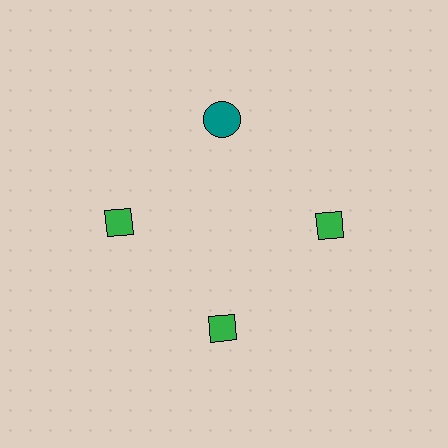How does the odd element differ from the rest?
It differs in both color (teal instead of green) and shape (circle instead of diamond).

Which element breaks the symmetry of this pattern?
The teal circle at roughly the 12 o'clock position breaks the symmetry. All other shapes are green diamonds.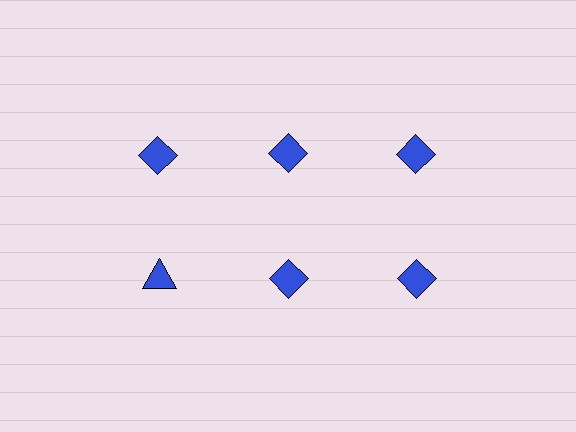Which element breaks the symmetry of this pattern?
The blue triangle in the second row, leftmost column breaks the symmetry. All other shapes are blue diamonds.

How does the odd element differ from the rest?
It has a different shape: triangle instead of diamond.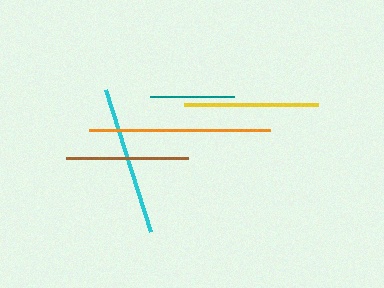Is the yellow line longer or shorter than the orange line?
The orange line is longer than the yellow line.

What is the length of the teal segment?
The teal segment is approximately 84 pixels long.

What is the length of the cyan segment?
The cyan segment is approximately 149 pixels long.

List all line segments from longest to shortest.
From longest to shortest: orange, cyan, yellow, brown, teal.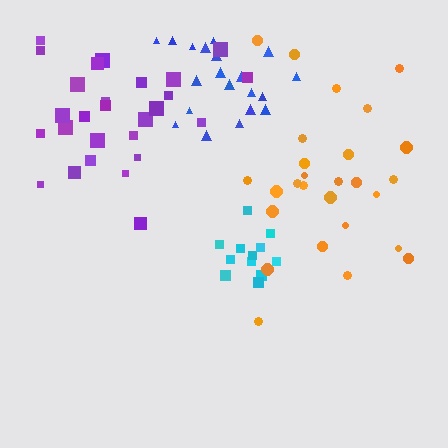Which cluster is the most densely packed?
Blue.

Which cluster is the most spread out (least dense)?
Orange.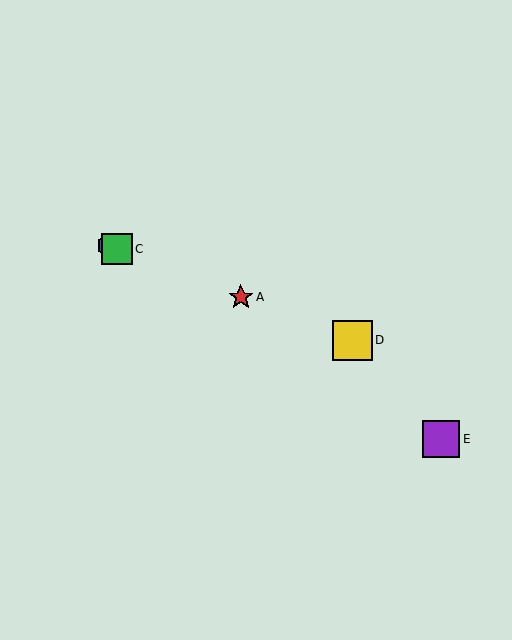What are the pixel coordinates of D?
Object D is at (352, 340).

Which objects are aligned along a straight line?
Objects A, B, C, D are aligned along a straight line.